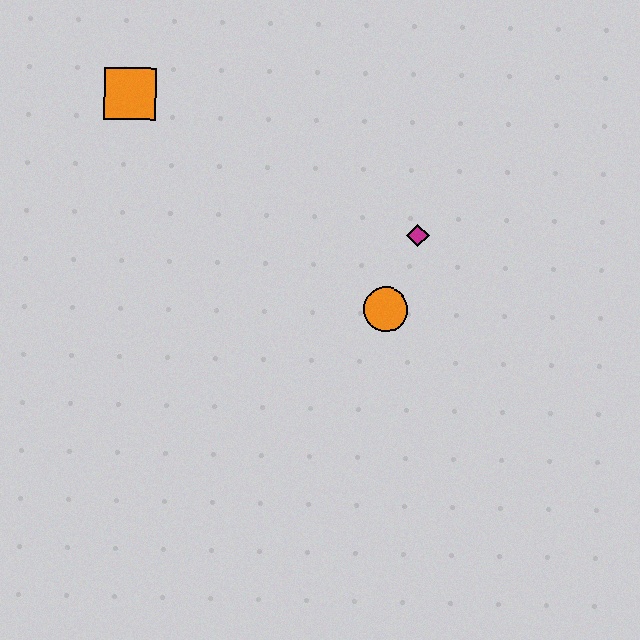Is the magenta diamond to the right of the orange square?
Yes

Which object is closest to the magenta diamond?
The orange circle is closest to the magenta diamond.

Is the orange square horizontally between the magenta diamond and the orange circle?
No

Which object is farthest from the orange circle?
The orange square is farthest from the orange circle.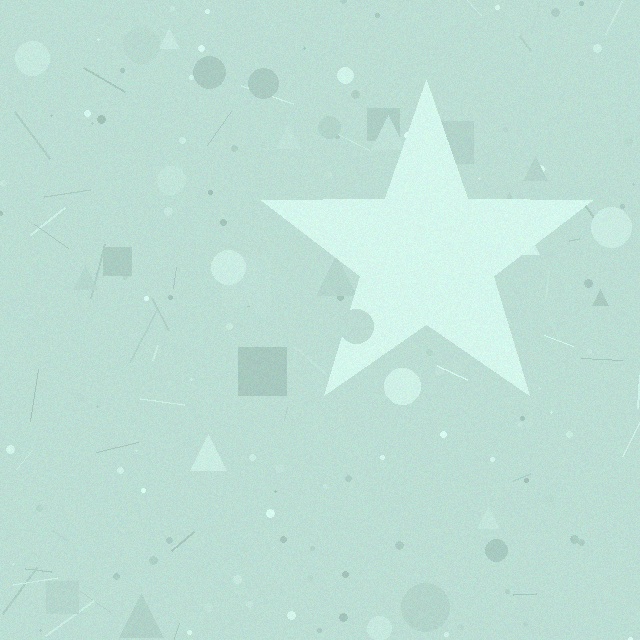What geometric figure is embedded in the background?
A star is embedded in the background.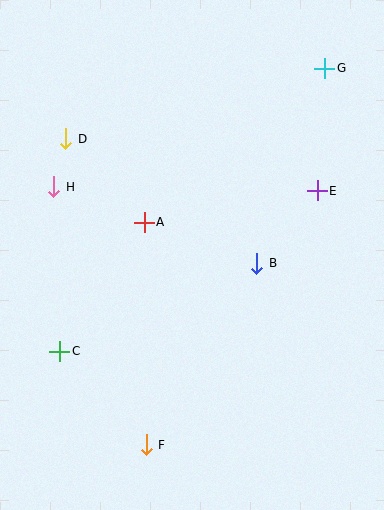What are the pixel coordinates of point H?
Point H is at (54, 187).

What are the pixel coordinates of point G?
Point G is at (325, 68).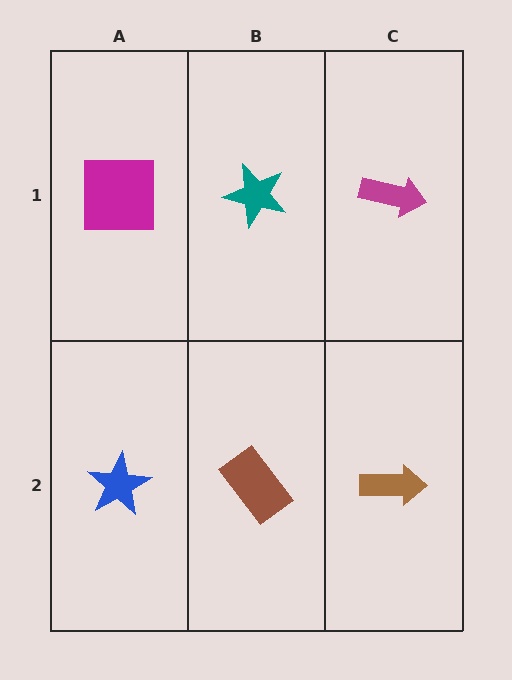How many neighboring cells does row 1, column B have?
3.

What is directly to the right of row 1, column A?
A teal star.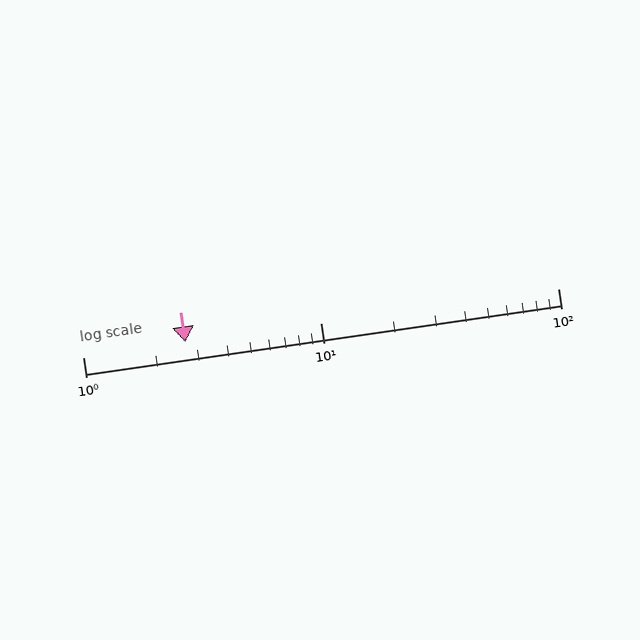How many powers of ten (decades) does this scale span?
The scale spans 2 decades, from 1 to 100.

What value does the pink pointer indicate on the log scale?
The pointer indicates approximately 2.7.